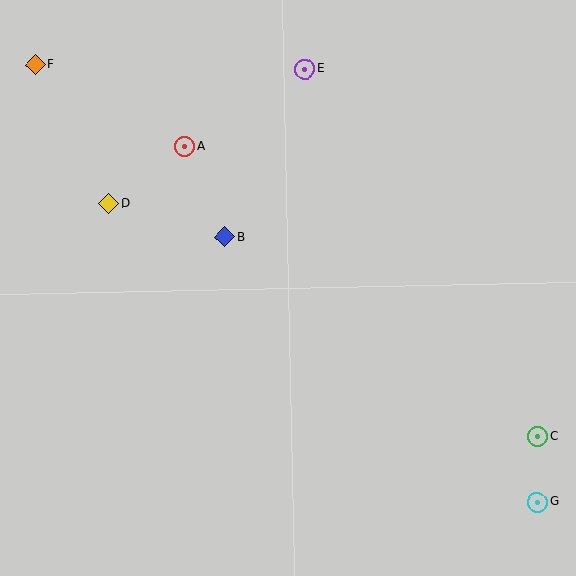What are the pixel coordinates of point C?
Point C is at (538, 437).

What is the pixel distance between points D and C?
The distance between D and C is 488 pixels.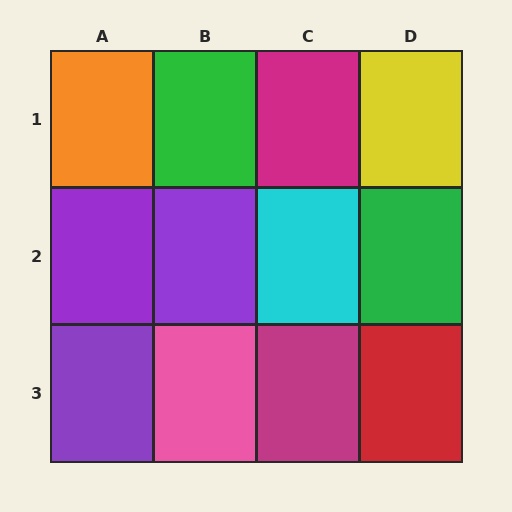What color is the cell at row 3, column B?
Pink.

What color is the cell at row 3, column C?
Magenta.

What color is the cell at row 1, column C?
Magenta.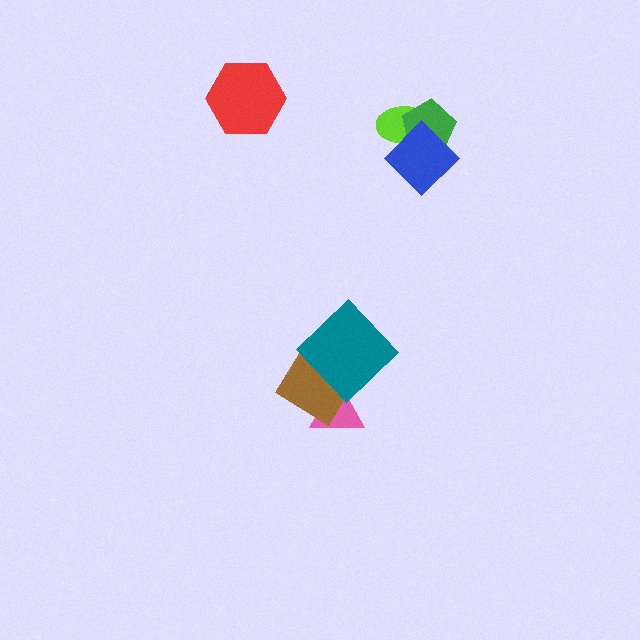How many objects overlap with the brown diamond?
2 objects overlap with the brown diamond.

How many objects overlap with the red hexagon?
0 objects overlap with the red hexagon.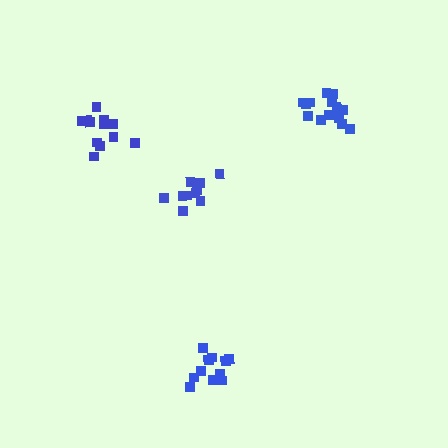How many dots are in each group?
Group 1: 15 dots, Group 2: 12 dots, Group 3: 11 dots, Group 4: 10 dots (48 total).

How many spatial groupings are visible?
There are 4 spatial groupings.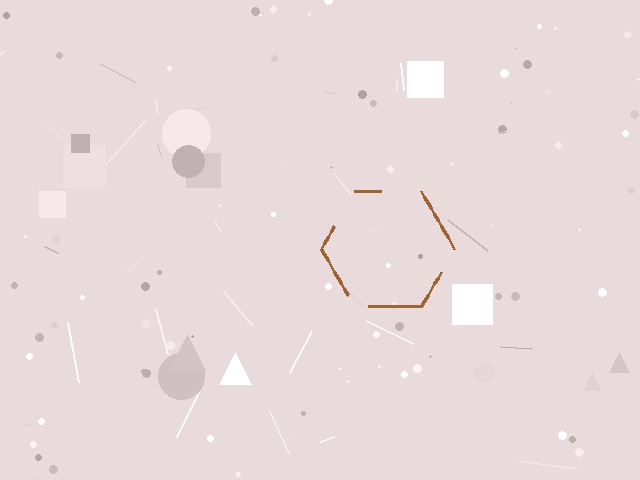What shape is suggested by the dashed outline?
The dashed outline suggests a hexagon.